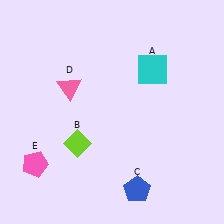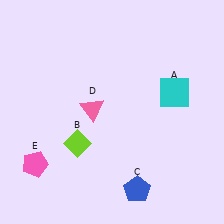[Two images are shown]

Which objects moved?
The objects that moved are: the cyan square (A), the pink triangle (D).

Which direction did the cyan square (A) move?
The cyan square (A) moved down.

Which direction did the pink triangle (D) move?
The pink triangle (D) moved right.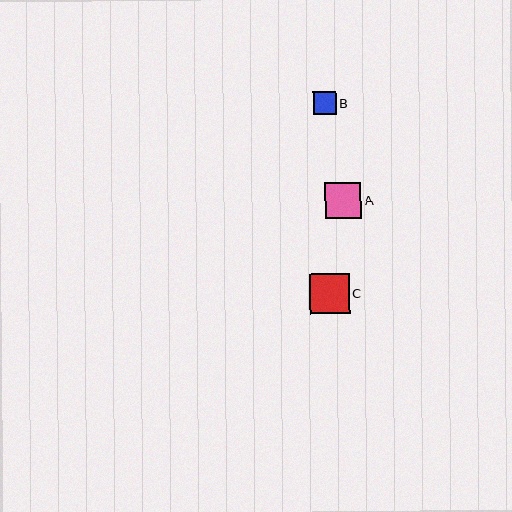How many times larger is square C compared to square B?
Square C is approximately 1.8 times the size of square B.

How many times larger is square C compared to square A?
Square C is approximately 1.1 times the size of square A.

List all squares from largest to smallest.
From largest to smallest: C, A, B.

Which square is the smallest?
Square B is the smallest with a size of approximately 23 pixels.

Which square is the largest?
Square C is the largest with a size of approximately 40 pixels.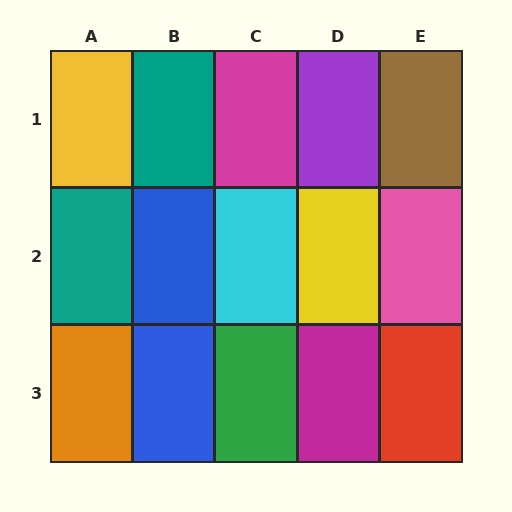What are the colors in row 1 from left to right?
Yellow, teal, magenta, purple, brown.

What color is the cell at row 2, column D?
Yellow.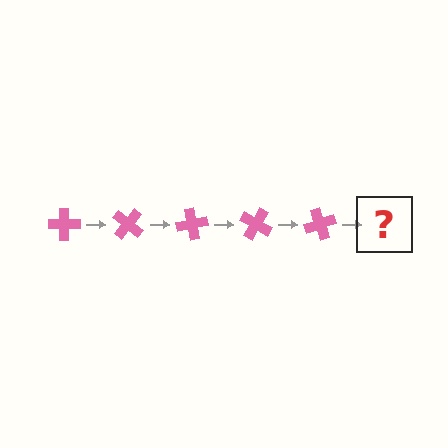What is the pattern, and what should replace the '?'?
The pattern is that the cross rotates 40 degrees each step. The '?' should be a pink cross rotated 200 degrees.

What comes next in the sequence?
The next element should be a pink cross rotated 200 degrees.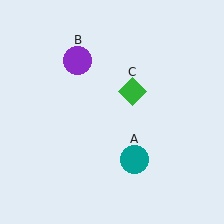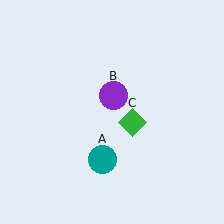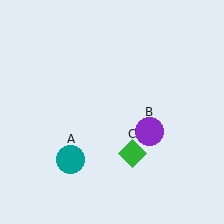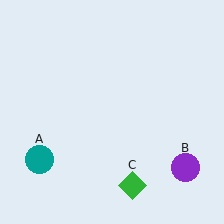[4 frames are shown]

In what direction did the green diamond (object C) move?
The green diamond (object C) moved down.